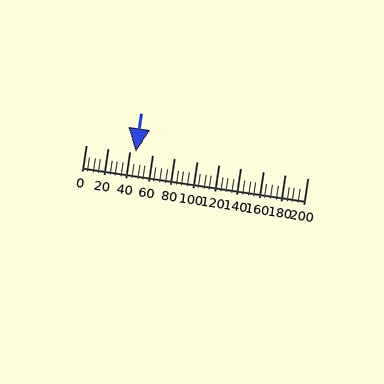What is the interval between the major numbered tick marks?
The major tick marks are spaced 20 units apart.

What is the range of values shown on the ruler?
The ruler shows values from 0 to 200.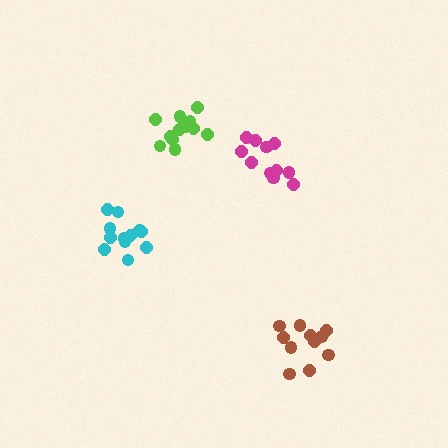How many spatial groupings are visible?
There are 4 spatial groupings.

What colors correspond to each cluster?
The clusters are colored: cyan, brown, magenta, lime.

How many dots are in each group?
Group 1: 12 dots, Group 2: 11 dots, Group 3: 11 dots, Group 4: 12 dots (46 total).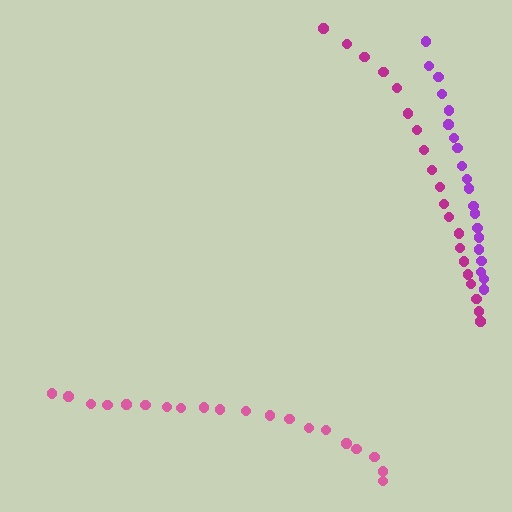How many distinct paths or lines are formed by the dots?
There are 3 distinct paths.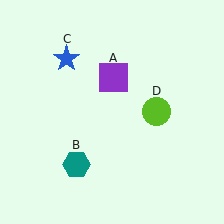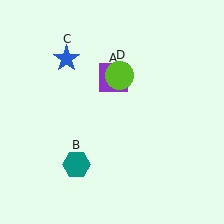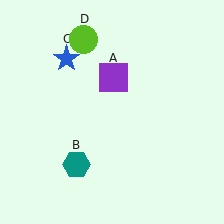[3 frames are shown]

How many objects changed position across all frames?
1 object changed position: lime circle (object D).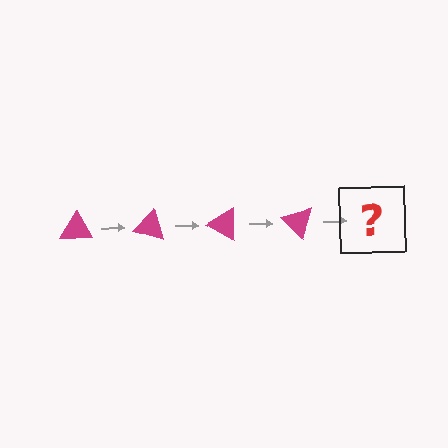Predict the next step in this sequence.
The next step is a magenta triangle rotated 60 degrees.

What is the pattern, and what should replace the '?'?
The pattern is that the triangle rotates 15 degrees each step. The '?' should be a magenta triangle rotated 60 degrees.